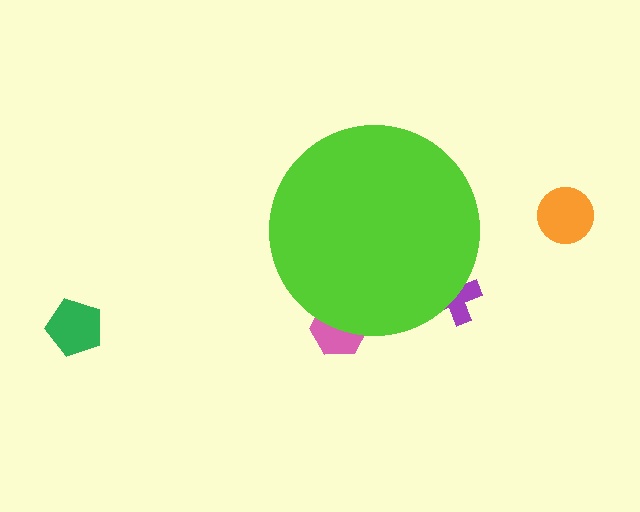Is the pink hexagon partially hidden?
Yes, the pink hexagon is partially hidden behind the lime circle.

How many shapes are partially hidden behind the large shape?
2 shapes are partially hidden.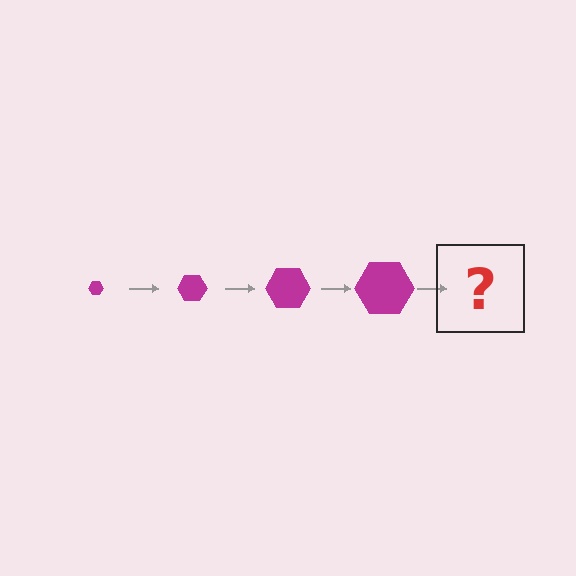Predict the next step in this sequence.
The next step is a magenta hexagon, larger than the previous one.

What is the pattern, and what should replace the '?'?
The pattern is that the hexagon gets progressively larger each step. The '?' should be a magenta hexagon, larger than the previous one.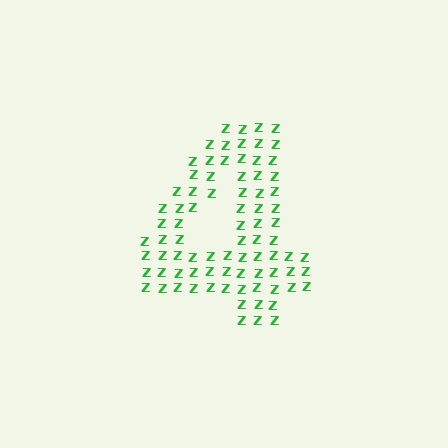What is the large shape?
The large shape is the digit 4.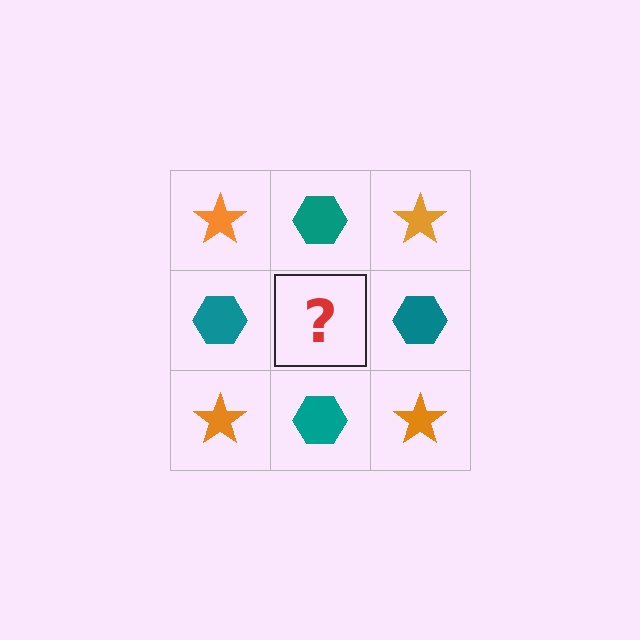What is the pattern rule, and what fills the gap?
The rule is that it alternates orange star and teal hexagon in a checkerboard pattern. The gap should be filled with an orange star.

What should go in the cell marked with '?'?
The missing cell should contain an orange star.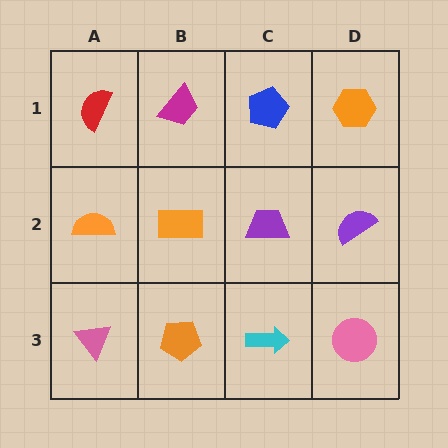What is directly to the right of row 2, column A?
An orange rectangle.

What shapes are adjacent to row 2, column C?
A blue pentagon (row 1, column C), a cyan arrow (row 3, column C), an orange rectangle (row 2, column B), a purple semicircle (row 2, column D).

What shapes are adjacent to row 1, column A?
An orange semicircle (row 2, column A), a magenta trapezoid (row 1, column B).